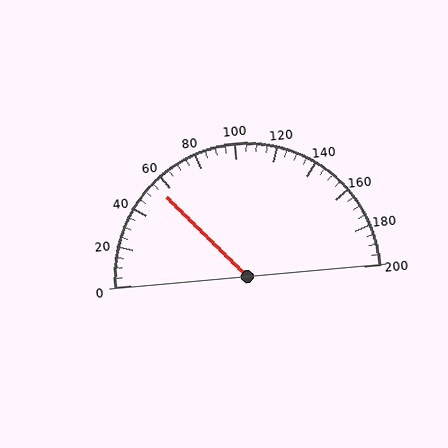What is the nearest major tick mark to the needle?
The nearest major tick mark is 60.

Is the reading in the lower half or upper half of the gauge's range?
The reading is in the lower half of the range (0 to 200).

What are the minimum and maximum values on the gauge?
The gauge ranges from 0 to 200.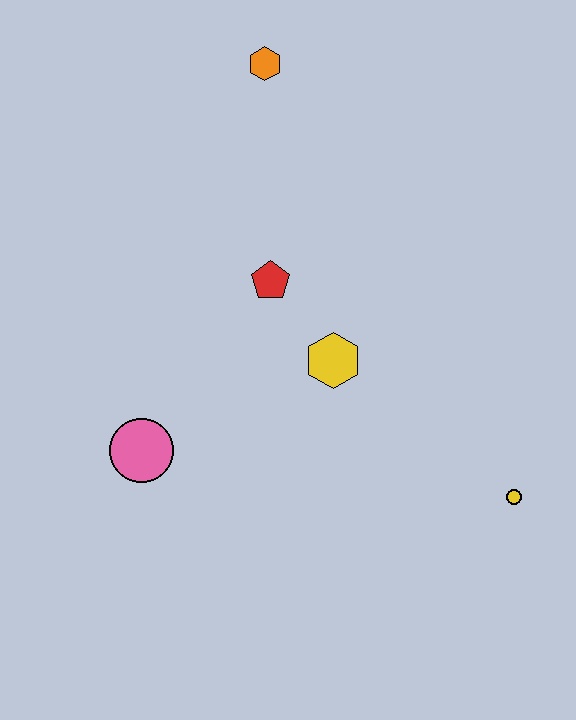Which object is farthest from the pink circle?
The orange hexagon is farthest from the pink circle.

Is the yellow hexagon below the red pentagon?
Yes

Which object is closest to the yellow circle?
The yellow hexagon is closest to the yellow circle.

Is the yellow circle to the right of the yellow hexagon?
Yes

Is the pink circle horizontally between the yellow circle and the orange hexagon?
No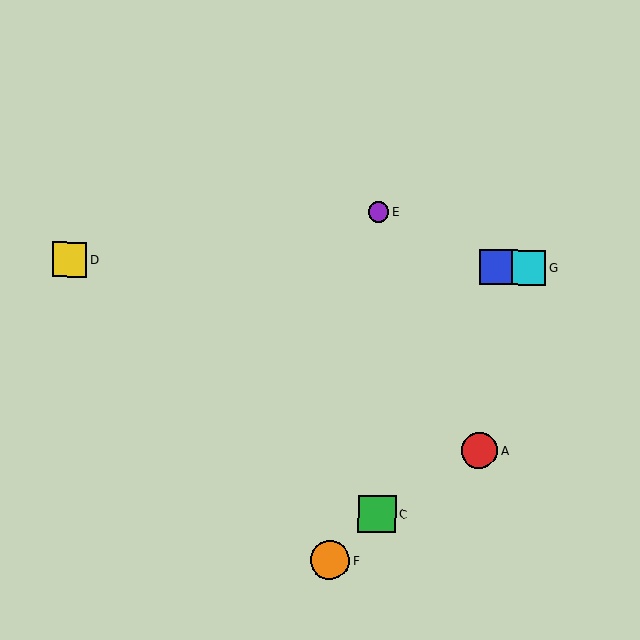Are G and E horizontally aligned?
No, G is at y≈268 and E is at y≈212.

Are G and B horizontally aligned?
Yes, both are at y≈268.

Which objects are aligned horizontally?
Objects B, D, G are aligned horizontally.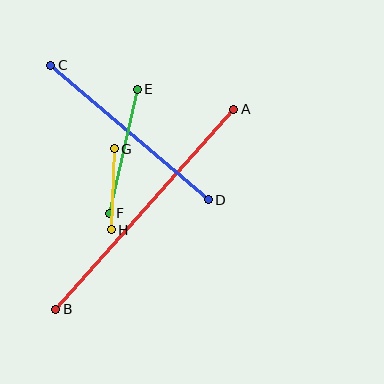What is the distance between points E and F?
The distance is approximately 127 pixels.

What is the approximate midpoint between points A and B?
The midpoint is at approximately (145, 209) pixels.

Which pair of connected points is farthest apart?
Points A and B are farthest apart.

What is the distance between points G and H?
The distance is approximately 81 pixels.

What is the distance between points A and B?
The distance is approximately 268 pixels.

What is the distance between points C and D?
The distance is approximately 207 pixels.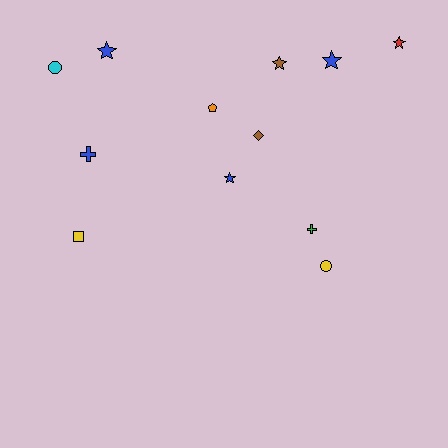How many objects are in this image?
There are 12 objects.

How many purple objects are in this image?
There are no purple objects.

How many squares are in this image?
There is 1 square.